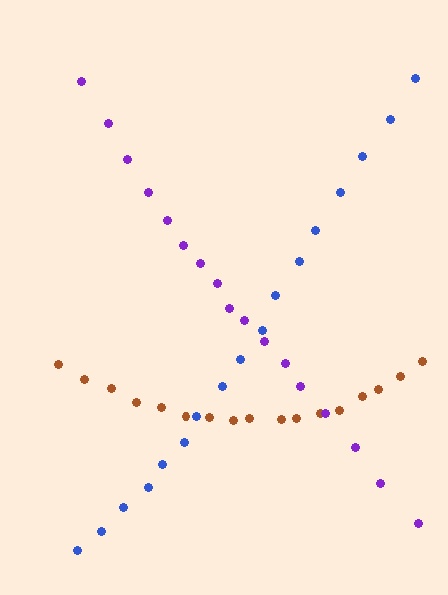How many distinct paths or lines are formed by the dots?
There are 3 distinct paths.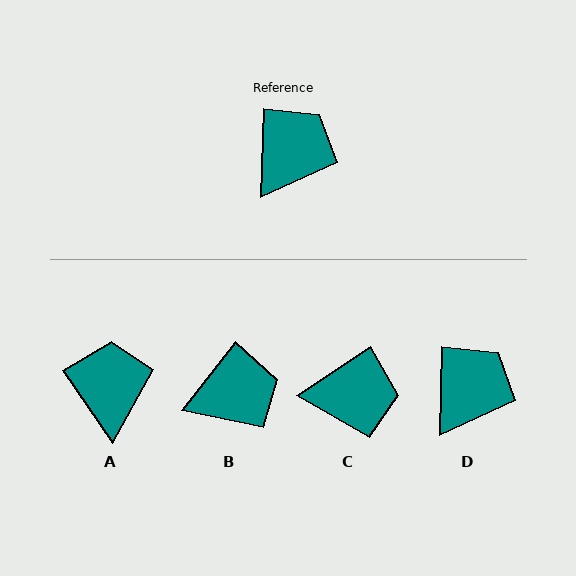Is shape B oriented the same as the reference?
No, it is off by about 36 degrees.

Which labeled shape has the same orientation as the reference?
D.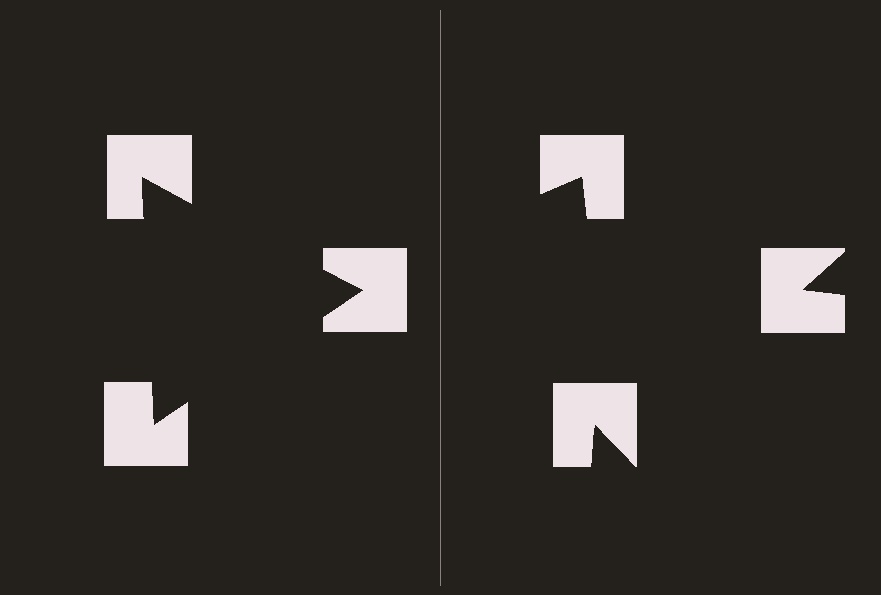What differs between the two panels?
The notched squares are positioned identically on both sides; only the wedge orientations differ. On the left they align to a triangle; on the right they are misaligned.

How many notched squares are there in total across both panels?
6 — 3 on each side.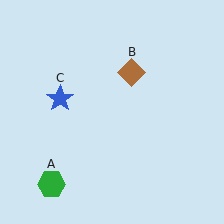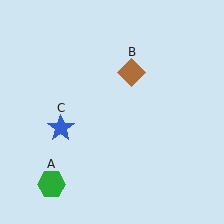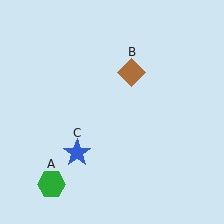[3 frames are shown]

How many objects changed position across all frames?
1 object changed position: blue star (object C).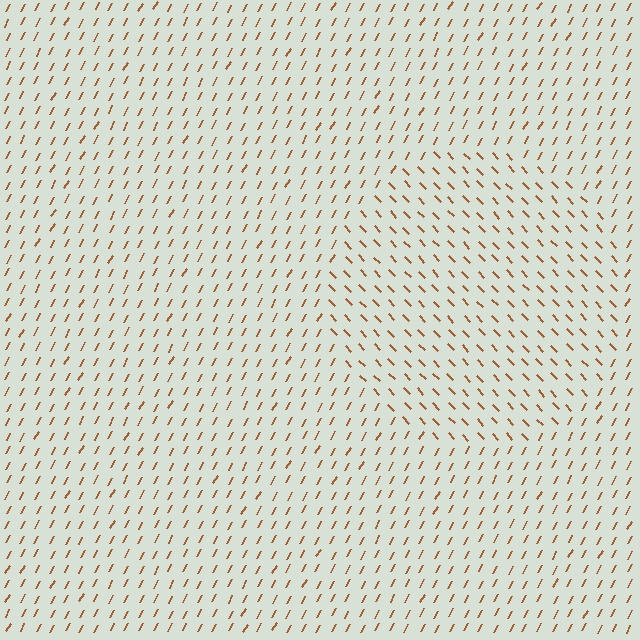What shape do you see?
I see a circle.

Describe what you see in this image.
The image is filled with small brown line segments. A circle region in the image has lines oriented differently from the surrounding lines, creating a visible texture boundary.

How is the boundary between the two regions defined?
The boundary is defined purely by a change in line orientation (approximately 72 degrees difference). All lines are the same color and thickness.